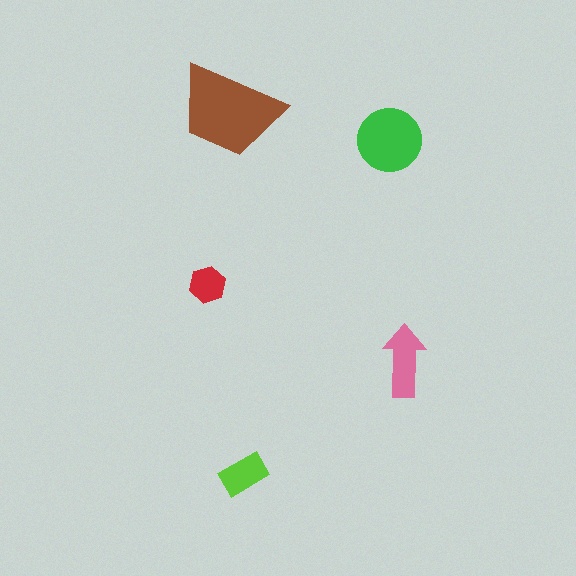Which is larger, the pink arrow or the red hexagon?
The pink arrow.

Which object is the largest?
The brown trapezoid.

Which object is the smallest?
The red hexagon.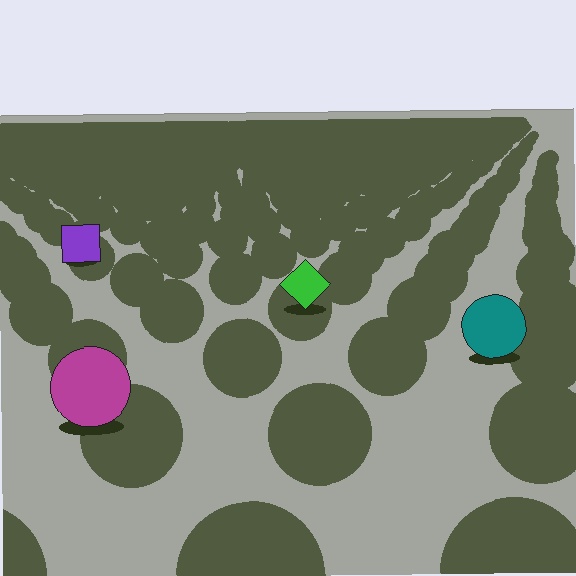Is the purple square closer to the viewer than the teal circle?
No. The teal circle is closer — you can tell from the texture gradient: the ground texture is coarser near it.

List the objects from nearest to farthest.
From nearest to farthest: the magenta circle, the teal circle, the green diamond, the purple square.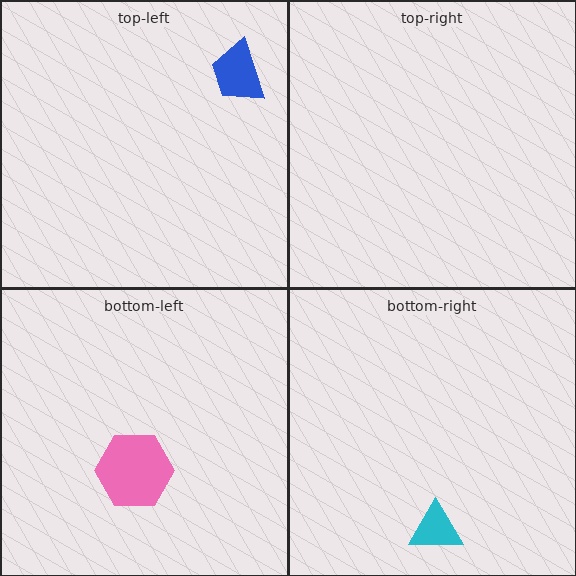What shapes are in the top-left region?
The blue trapezoid.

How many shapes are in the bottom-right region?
1.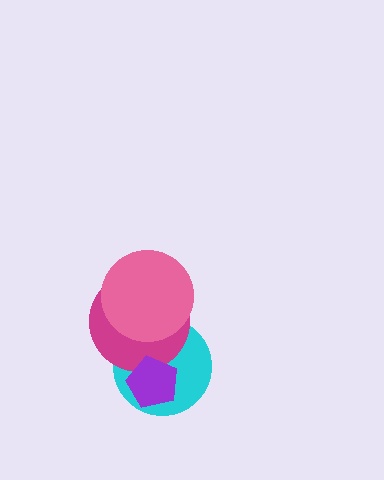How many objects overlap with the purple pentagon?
2 objects overlap with the purple pentagon.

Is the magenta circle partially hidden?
Yes, it is partially covered by another shape.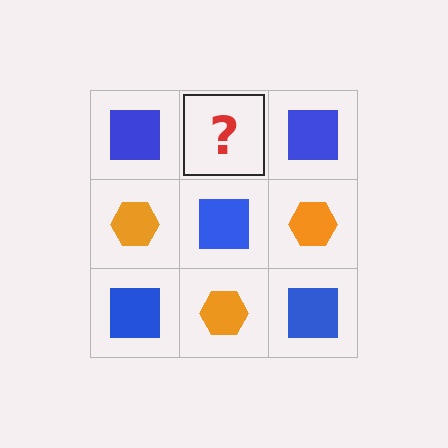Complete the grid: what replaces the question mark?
The question mark should be replaced with an orange hexagon.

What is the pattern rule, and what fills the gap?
The rule is that it alternates blue square and orange hexagon in a checkerboard pattern. The gap should be filled with an orange hexagon.